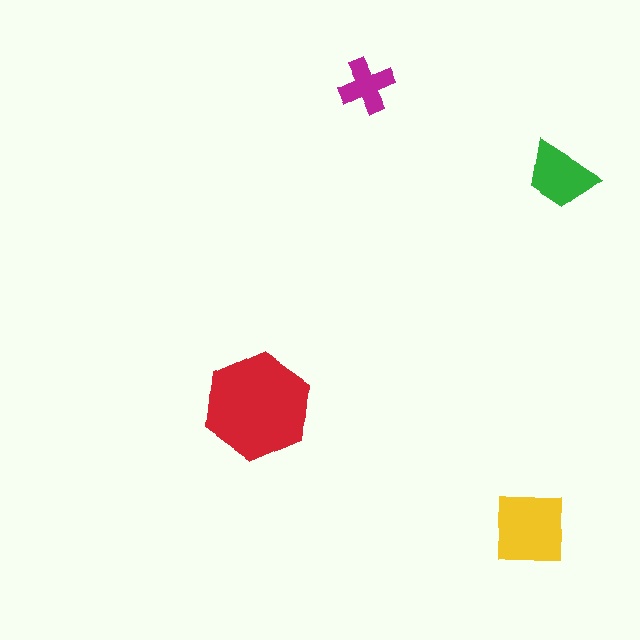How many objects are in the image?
There are 4 objects in the image.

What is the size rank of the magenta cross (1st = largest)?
4th.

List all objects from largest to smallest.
The red hexagon, the yellow square, the green trapezoid, the magenta cross.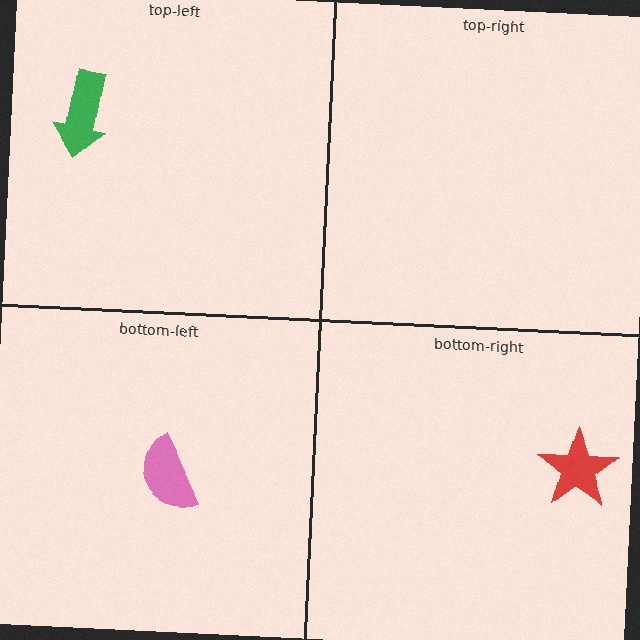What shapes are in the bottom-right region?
The red star.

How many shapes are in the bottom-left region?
1.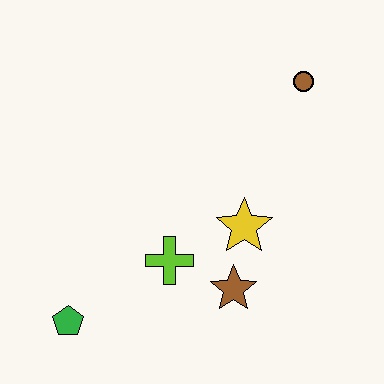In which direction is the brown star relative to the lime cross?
The brown star is to the right of the lime cross.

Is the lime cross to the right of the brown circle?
No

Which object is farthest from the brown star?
The brown circle is farthest from the brown star.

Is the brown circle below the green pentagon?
No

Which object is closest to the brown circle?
The yellow star is closest to the brown circle.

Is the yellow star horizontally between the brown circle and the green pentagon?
Yes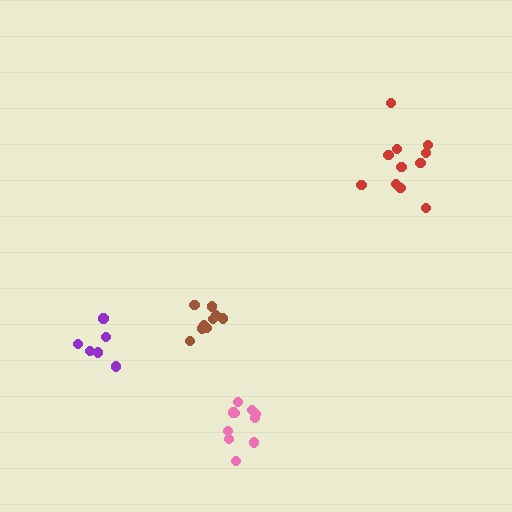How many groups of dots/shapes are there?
There are 4 groups.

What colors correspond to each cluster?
The clusters are colored: purple, pink, brown, red.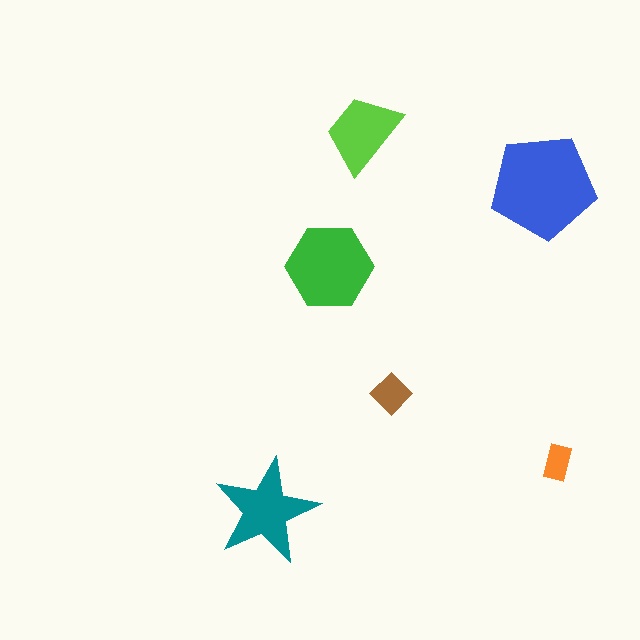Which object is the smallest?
The orange rectangle.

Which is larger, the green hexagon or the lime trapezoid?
The green hexagon.